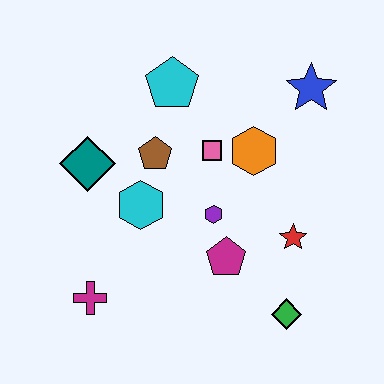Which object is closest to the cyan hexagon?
The brown pentagon is closest to the cyan hexagon.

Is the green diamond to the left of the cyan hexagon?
No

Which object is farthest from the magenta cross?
The blue star is farthest from the magenta cross.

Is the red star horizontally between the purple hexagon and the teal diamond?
No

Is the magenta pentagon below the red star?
Yes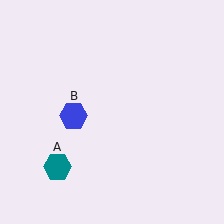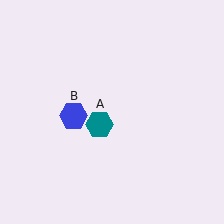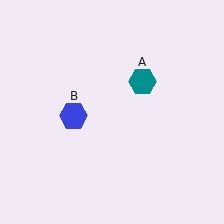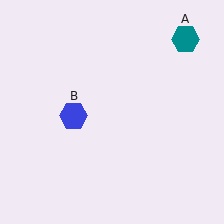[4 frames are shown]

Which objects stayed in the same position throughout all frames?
Blue hexagon (object B) remained stationary.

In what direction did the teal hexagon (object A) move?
The teal hexagon (object A) moved up and to the right.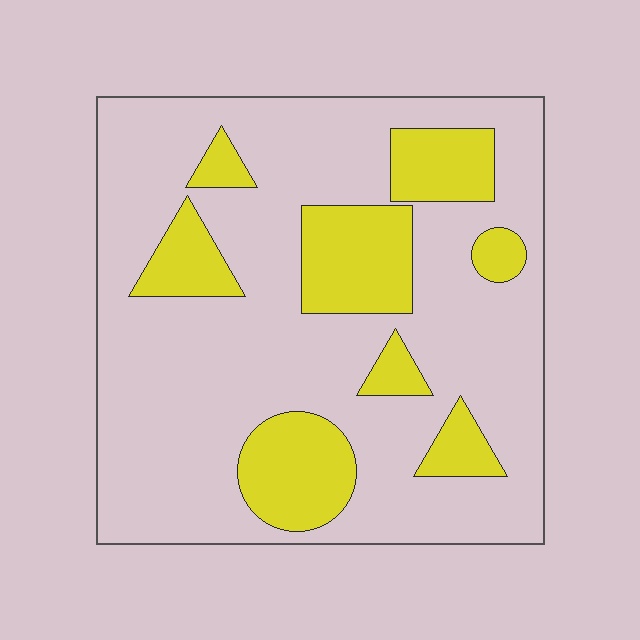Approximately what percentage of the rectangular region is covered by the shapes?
Approximately 25%.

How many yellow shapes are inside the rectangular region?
8.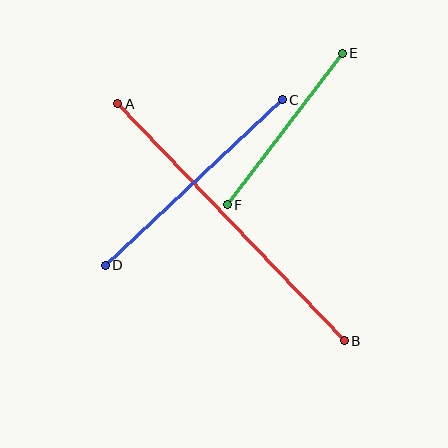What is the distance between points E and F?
The distance is approximately 191 pixels.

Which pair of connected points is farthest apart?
Points A and B are farthest apart.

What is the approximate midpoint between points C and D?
The midpoint is at approximately (194, 183) pixels.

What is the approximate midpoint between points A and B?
The midpoint is at approximately (231, 222) pixels.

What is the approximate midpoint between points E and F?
The midpoint is at approximately (285, 129) pixels.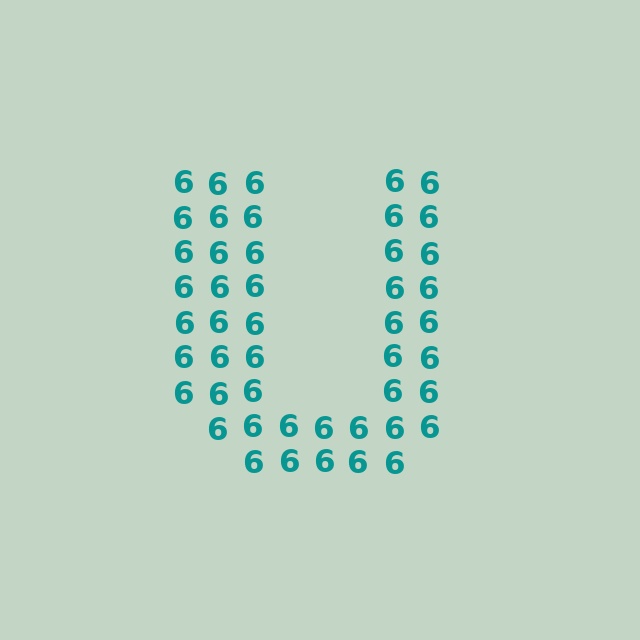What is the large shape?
The large shape is the letter U.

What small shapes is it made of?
It is made of small digit 6's.